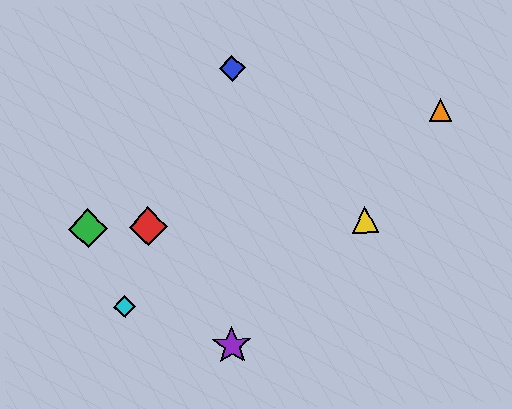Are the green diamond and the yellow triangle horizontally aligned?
Yes, both are at y≈228.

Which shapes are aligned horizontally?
The red diamond, the green diamond, the yellow triangle are aligned horizontally.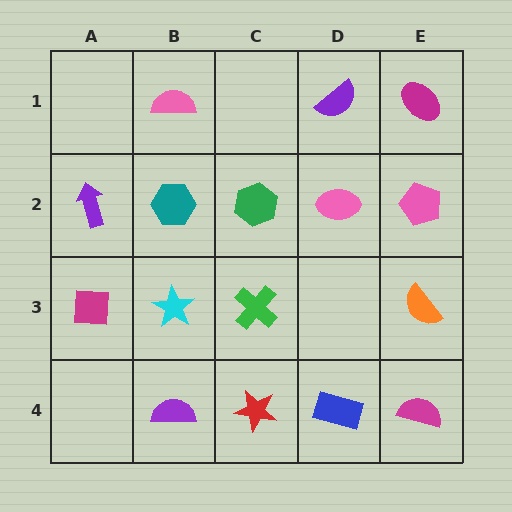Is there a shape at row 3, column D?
No, that cell is empty.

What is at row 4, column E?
A magenta semicircle.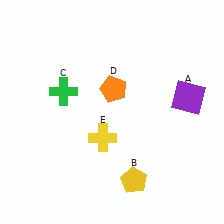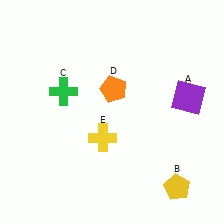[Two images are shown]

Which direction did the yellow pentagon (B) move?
The yellow pentagon (B) moved right.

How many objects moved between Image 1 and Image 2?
1 object moved between the two images.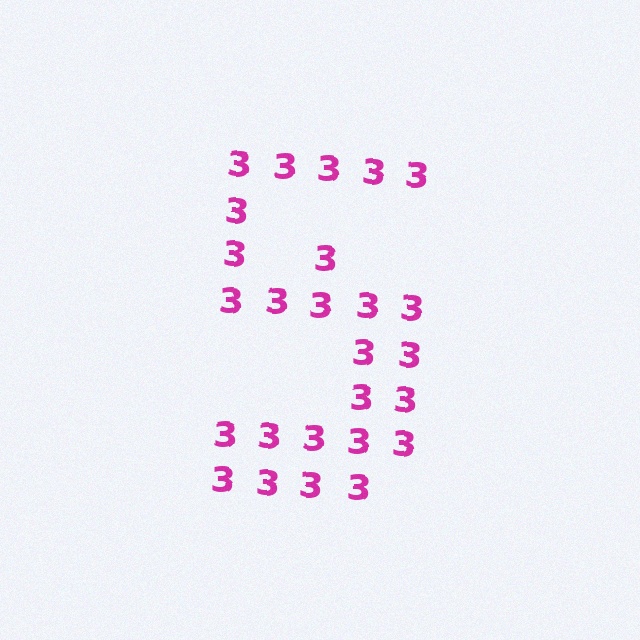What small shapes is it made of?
It is made of small digit 3's.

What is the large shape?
The large shape is the digit 5.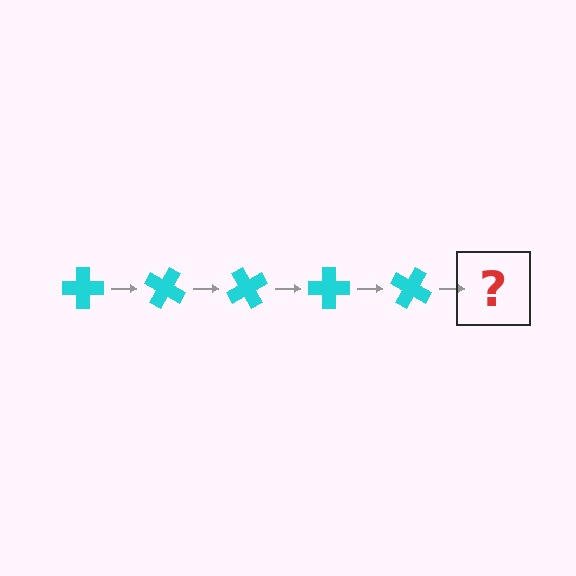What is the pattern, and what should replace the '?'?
The pattern is that the cross rotates 30 degrees each step. The '?' should be a cyan cross rotated 150 degrees.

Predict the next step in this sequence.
The next step is a cyan cross rotated 150 degrees.